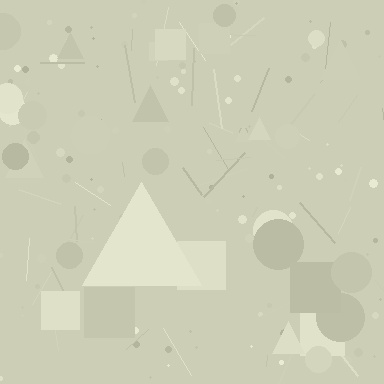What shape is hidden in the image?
A triangle is hidden in the image.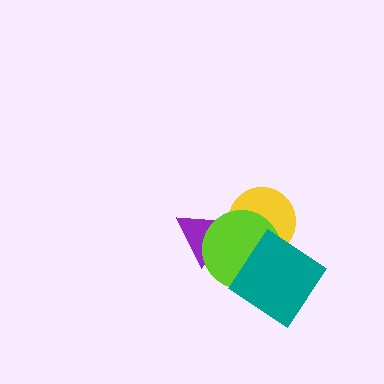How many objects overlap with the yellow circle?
2 objects overlap with the yellow circle.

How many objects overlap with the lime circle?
3 objects overlap with the lime circle.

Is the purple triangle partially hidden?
Yes, it is partially covered by another shape.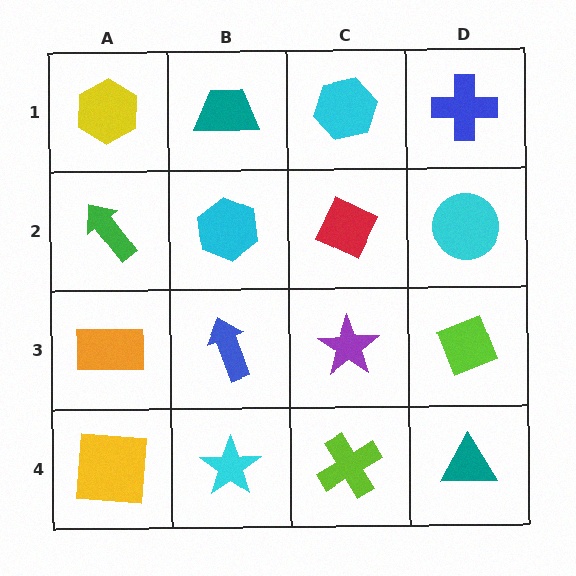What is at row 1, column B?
A teal trapezoid.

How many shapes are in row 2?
4 shapes.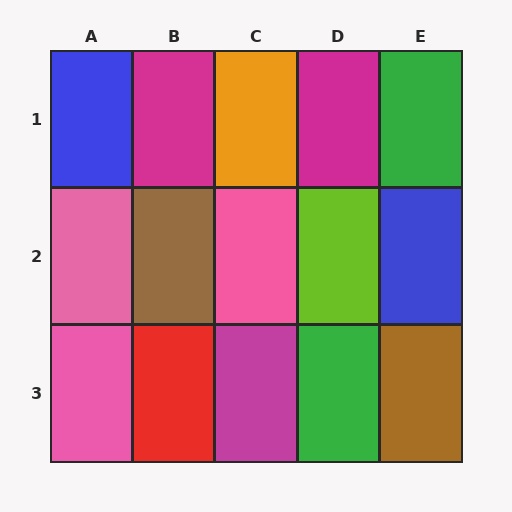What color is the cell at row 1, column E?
Green.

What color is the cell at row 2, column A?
Pink.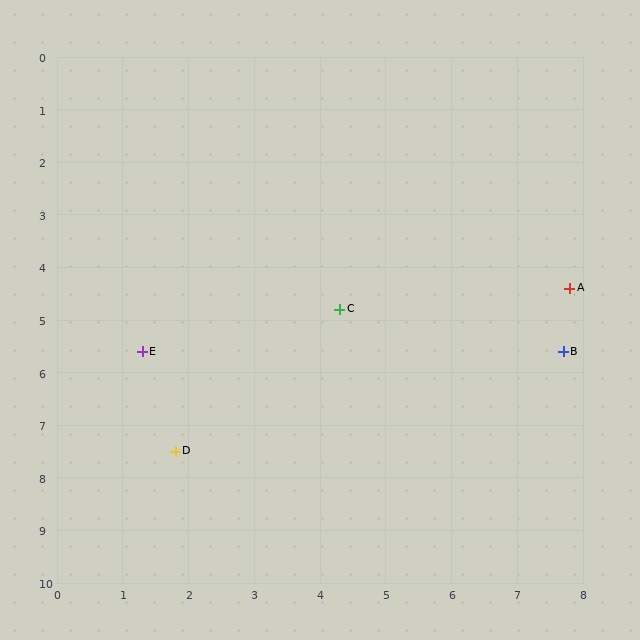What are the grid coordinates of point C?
Point C is at approximately (4.3, 4.8).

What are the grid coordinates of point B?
Point B is at approximately (7.7, 5.6).